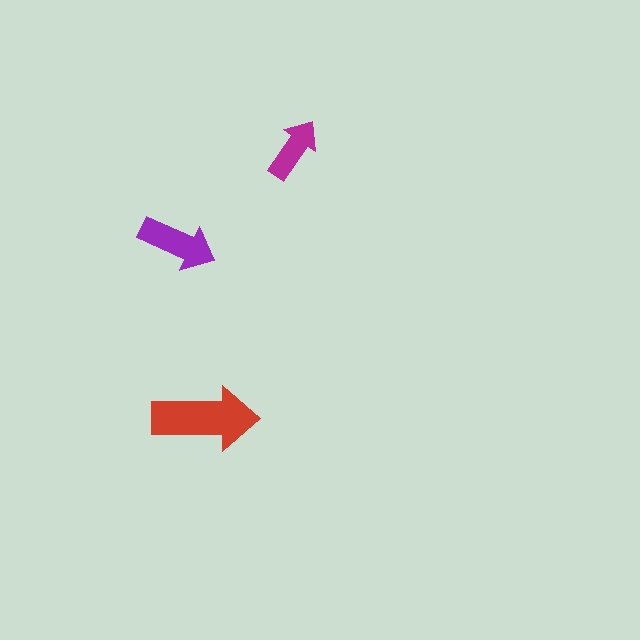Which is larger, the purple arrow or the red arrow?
The red one.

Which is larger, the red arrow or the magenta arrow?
The red one.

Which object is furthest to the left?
The purple arrow is leftmost.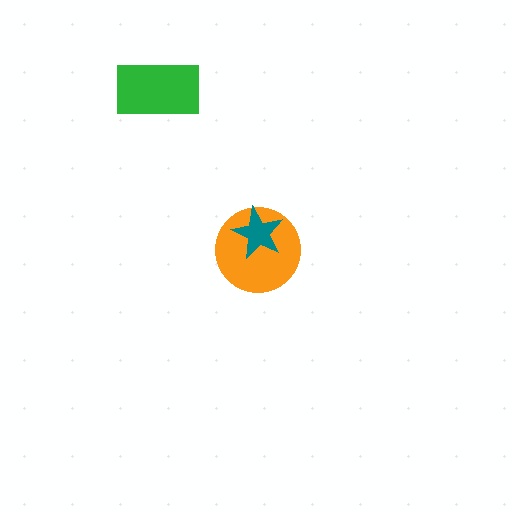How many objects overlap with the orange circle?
1 object overlaps with the orange circle.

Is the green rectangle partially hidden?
No, no other shape covers it.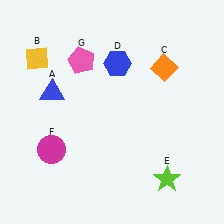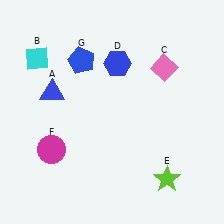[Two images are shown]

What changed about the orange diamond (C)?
In Image 1, C is orange. In Image 2, it changed to pink.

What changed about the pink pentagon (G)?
In Image 1, G is pink. In Image 2, it changed to blue.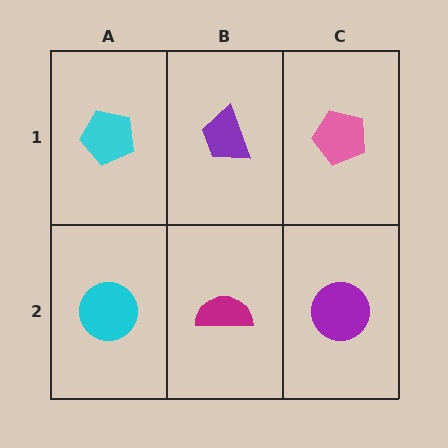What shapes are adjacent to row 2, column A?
A cyan pentagon (row 1, column A), a magenta semicircle (row 2, column B).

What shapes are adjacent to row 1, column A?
A cyan circle (row 2, column A), a purple trapezoid (row 1, column B).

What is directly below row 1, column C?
A purple circle.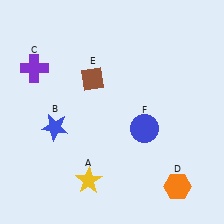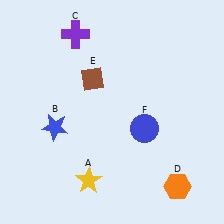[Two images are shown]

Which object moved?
The purple cross (C) moved right.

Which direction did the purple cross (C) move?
The purple cross (C) moved right.